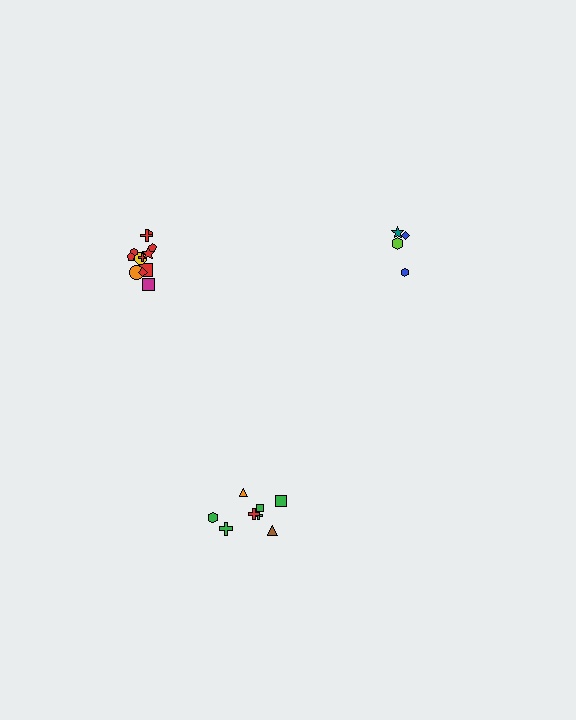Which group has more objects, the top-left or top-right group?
The top-left group.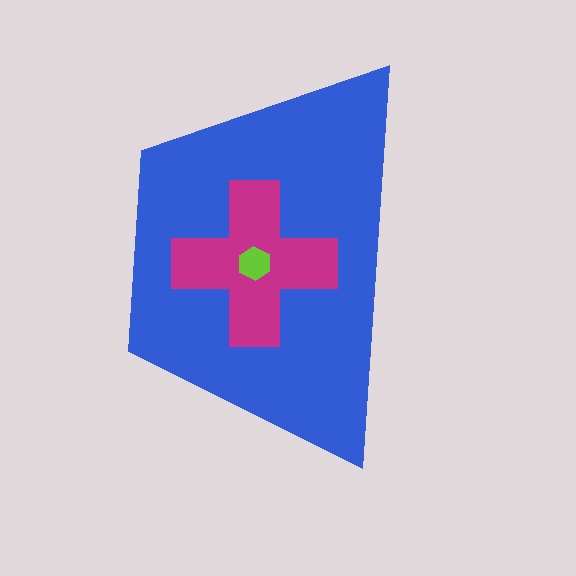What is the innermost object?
The lime hexagon.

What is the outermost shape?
The blue trapezoid.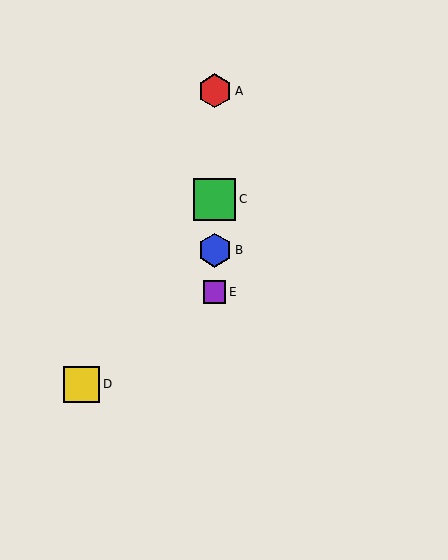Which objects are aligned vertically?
Objects A, B, C, E are aligned vertically.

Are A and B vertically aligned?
Yes, both are at x≈215.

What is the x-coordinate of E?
Object E is at x≈215.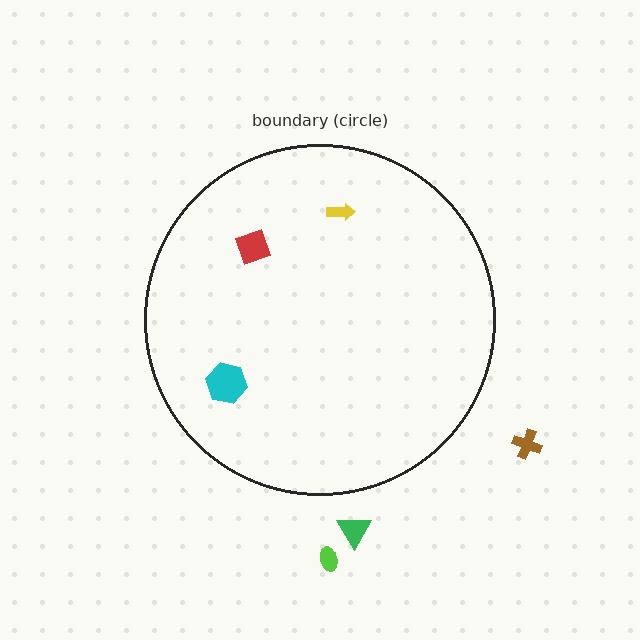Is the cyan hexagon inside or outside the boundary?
Inside.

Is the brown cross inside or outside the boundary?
Outside.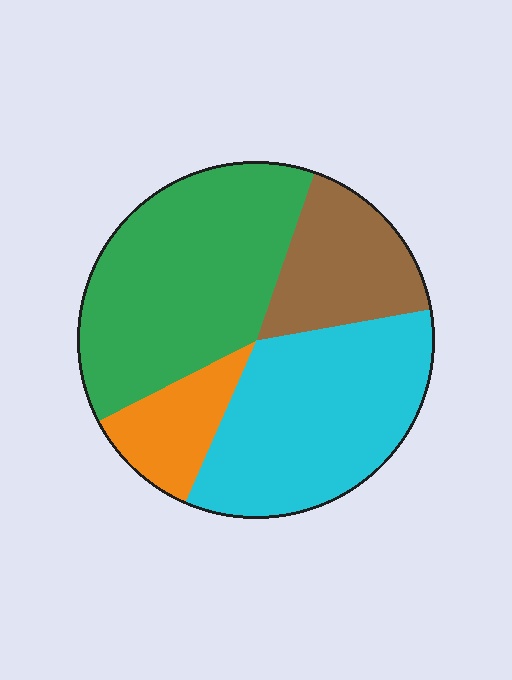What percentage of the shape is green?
Green covers about 40% of the shape.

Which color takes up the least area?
Orange, at roughly 10%.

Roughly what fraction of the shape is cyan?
Cyan covers about 35% of the shape.